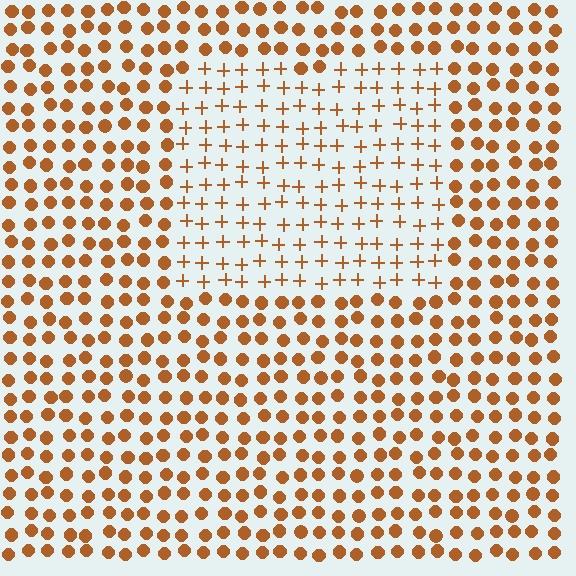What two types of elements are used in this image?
The image uses plus signs inside the rectangle region and circles outside it.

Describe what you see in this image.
The image is filled with small brown elements arranged in a uniform grid. A rectangle-shaped region contains plus signs, while the surrounding area contains circles. The boundary is defined purely by the change in element shape.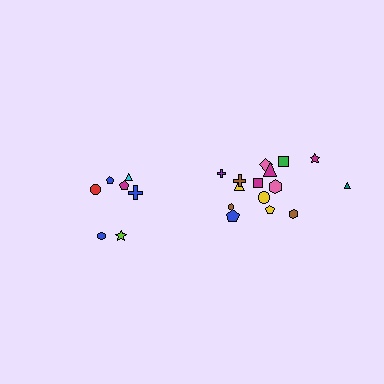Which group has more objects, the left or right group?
The right group.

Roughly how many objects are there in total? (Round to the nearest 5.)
Roughly 20 objects in total.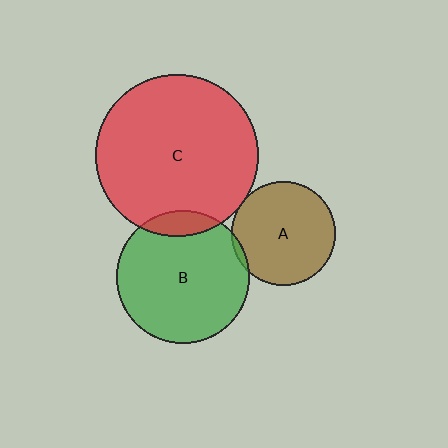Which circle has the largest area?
Circle C (red).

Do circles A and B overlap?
Yes.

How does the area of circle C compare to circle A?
Approximately 2.4 times.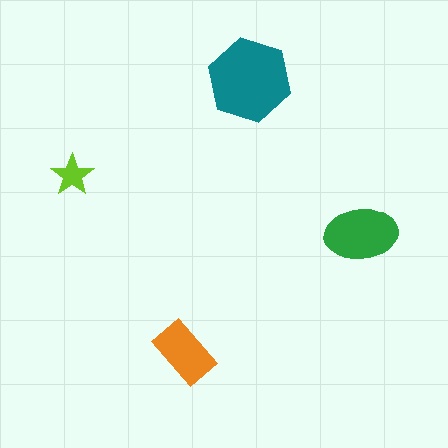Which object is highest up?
The teal hexagon is topmost.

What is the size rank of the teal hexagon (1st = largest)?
1st.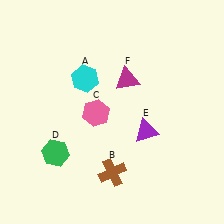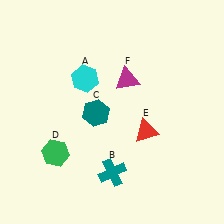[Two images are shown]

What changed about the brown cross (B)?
In Image 1, B is brown. In Image 2, it changed to teal.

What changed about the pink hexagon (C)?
In Image 1, C is pink. In Image 2, it changed to teal.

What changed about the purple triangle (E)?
In Image 1, E is purple. In Image 2, it changed to red.